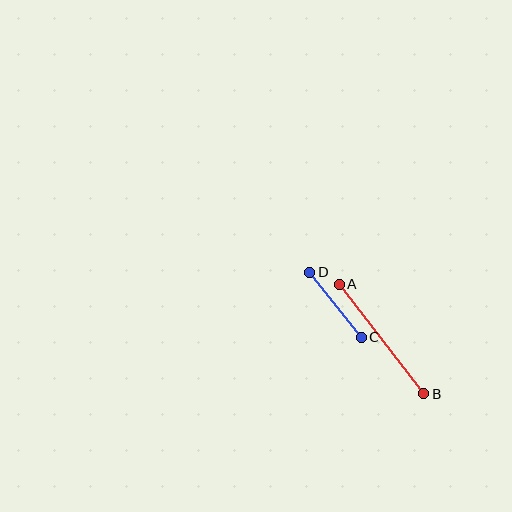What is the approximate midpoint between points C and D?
The midpoint is at approximately (335, 305) pixels.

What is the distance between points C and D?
The distance is approximately 83 pixels.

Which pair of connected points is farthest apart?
Points A and B are farthest apart.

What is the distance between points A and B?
The distance is approximately 138 pixels.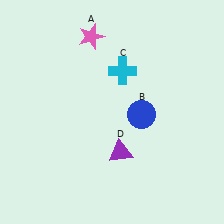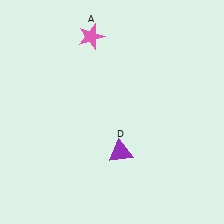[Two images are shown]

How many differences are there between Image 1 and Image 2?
There are 2 differences between the two images.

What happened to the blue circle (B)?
The blue circle (B) was removed in Image 2. It was in the bottom-right area of Image 1.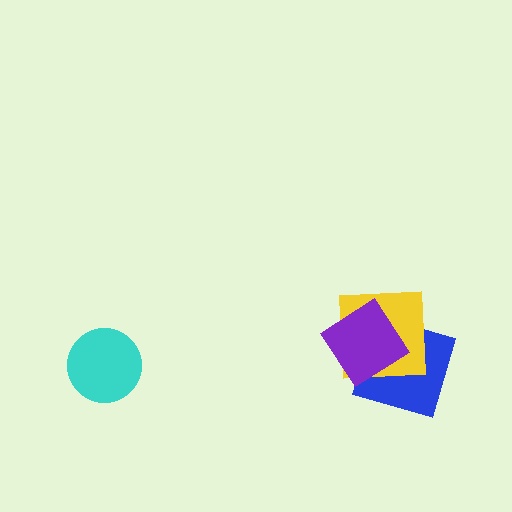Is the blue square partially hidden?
Yes, it is partially covered by another shape.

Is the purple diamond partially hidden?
No, no other shape covers it.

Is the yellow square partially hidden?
Yes, it is partially covered by another shape.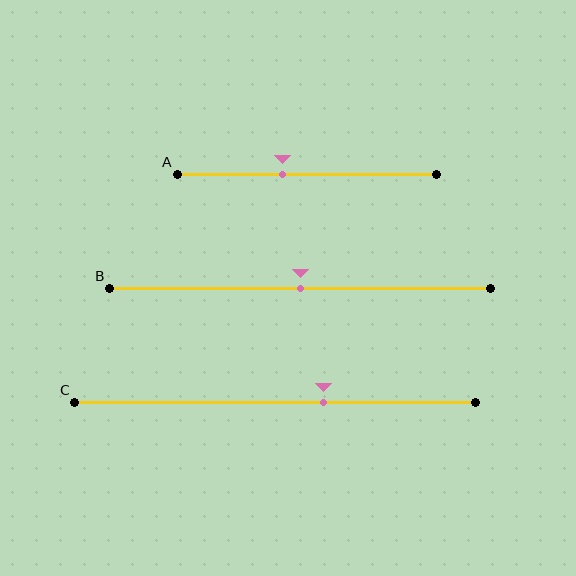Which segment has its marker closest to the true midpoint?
Segment B has its marker closest to the true midpoint.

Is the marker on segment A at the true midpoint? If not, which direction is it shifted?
No, the marker on segment A is shifted to the left by about 9% of the segment length.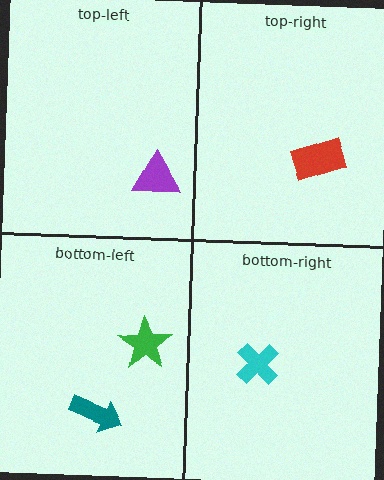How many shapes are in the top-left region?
1.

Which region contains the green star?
The bottom-left region.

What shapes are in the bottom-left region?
The green star, the teal arrow.